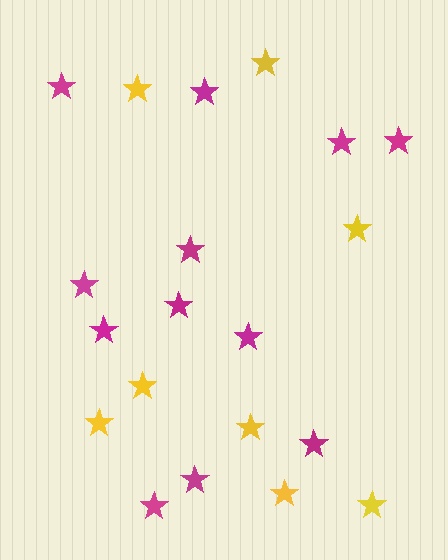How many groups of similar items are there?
There are 2 groups: one group of yellow stars (8) and one group of magenta stars (12).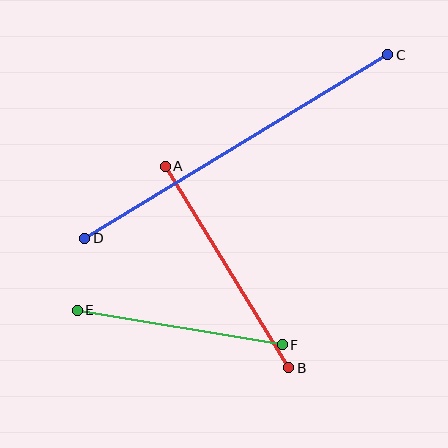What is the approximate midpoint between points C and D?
The midpoint is at approximately (236, 147) pixels.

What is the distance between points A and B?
The distance is approximately 236 pixels.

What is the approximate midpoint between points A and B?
The midpoint is at approximately (227, 267) pixels.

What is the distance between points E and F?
The distance is approximately 208 pixels.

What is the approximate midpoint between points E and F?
The midpoint is at approximately (180, 327) pixels.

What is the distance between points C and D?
The distance is approximately 354 pixels.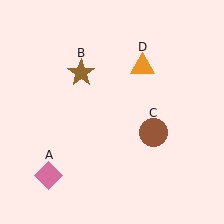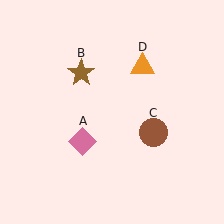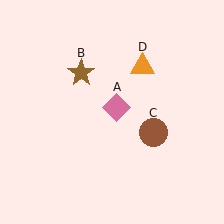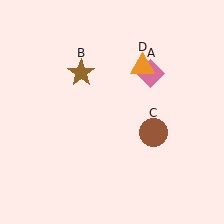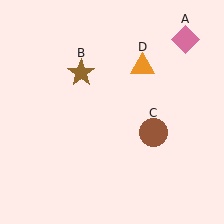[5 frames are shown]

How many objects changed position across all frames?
1 object changed position: pink diamond (object A).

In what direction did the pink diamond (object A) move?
The pink diamond (object A) moved up and to the right.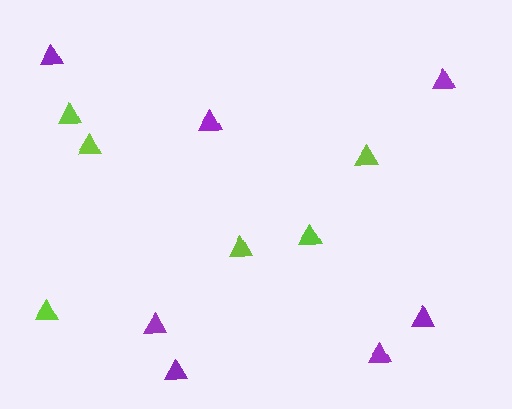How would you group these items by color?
There are 2 groups: one group of lime triangles (6) and one group of purple triangles (7).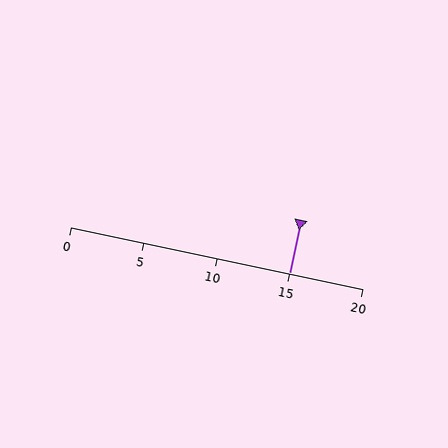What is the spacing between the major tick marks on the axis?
The major ticks are spaced 5 apart.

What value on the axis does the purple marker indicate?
The marker indicates approximately 15.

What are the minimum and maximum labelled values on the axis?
The axis runs from 0 to 20.